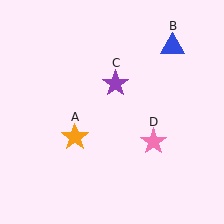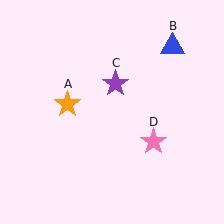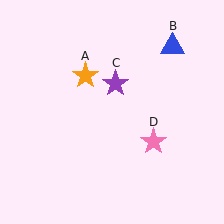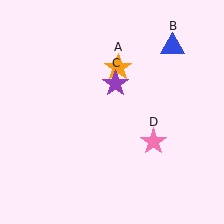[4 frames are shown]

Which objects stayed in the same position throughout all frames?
Blue triangle (object B) and purple star (object C) and pink star (object D) remained stationary.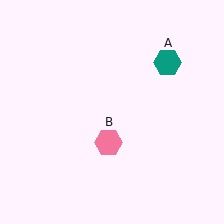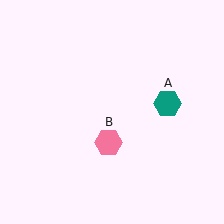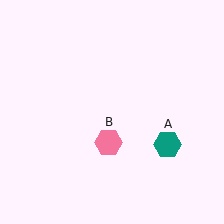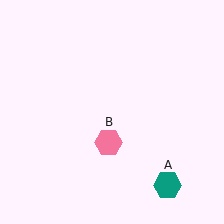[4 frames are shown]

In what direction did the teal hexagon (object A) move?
The teal hexagon (object A) moved down.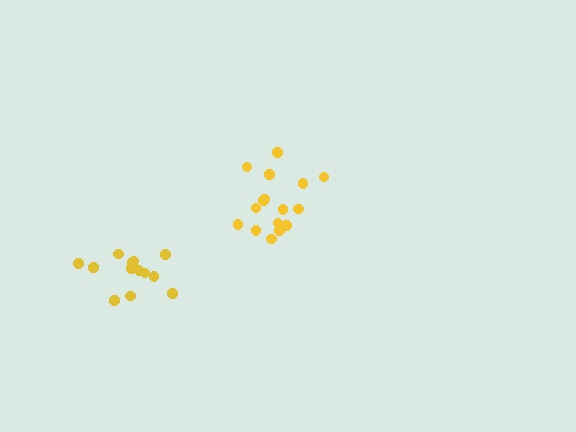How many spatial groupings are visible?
There are 2 spatial groupings.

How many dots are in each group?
Group 1: 16 dots, Group 2: 14 dots (30 total).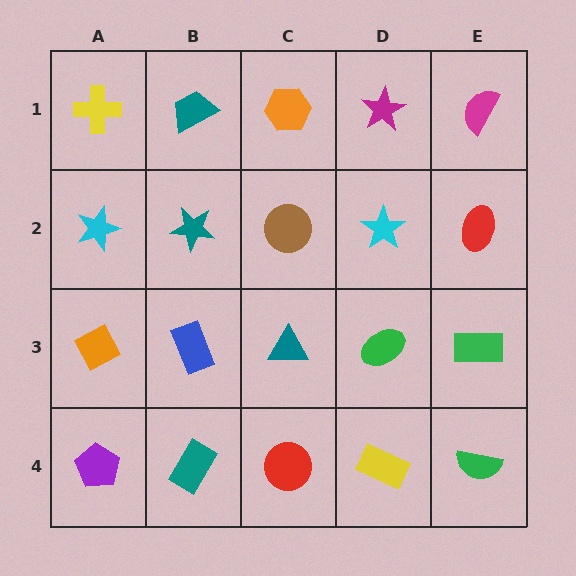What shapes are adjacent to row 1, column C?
A brown circle (row 2, column C), a teal trapezoid (row 1, column B), a magenta star (row 1, column D).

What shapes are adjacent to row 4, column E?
A green rectangle (row 3, column E), a yellow rectangle (row 4, column D).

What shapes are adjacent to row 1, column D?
A cyan star (row 2, column D), an orange hexagon (row 1, column C), a magenta semicircle (row 1, column E).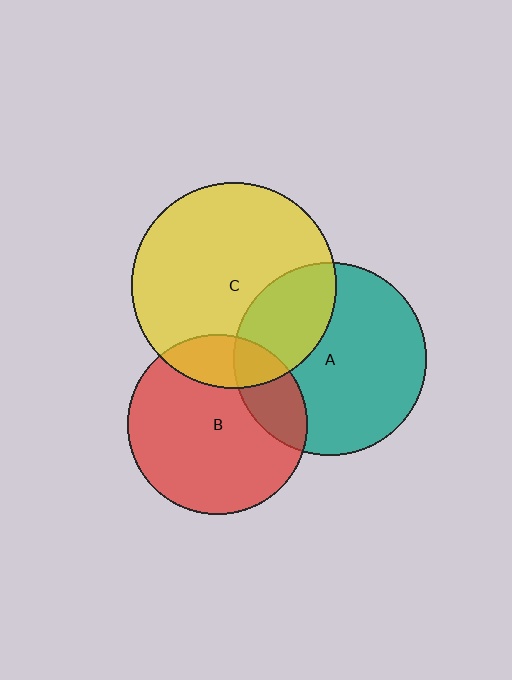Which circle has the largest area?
Circle C (yellow).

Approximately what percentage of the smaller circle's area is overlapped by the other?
Approximately 30%.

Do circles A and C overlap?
Yes.